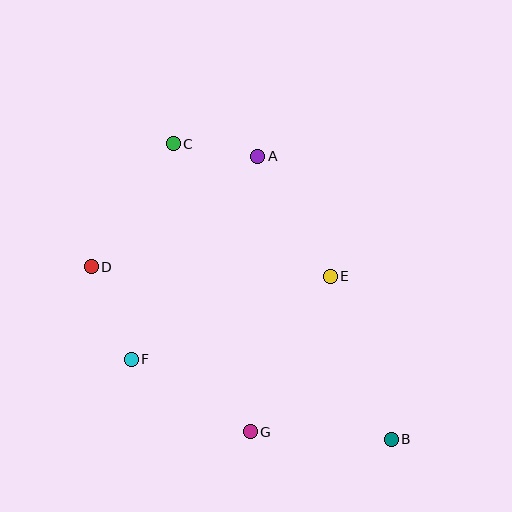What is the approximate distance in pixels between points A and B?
The distance between A and B is approximately 313 pixels.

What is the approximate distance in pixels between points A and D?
The distance between A and D is approximately 200 pixels.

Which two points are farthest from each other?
Points B and C are farthest from each other.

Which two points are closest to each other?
Points A and C are closest to each other.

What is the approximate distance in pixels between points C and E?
The distance between C and E is approximately 205 pixels.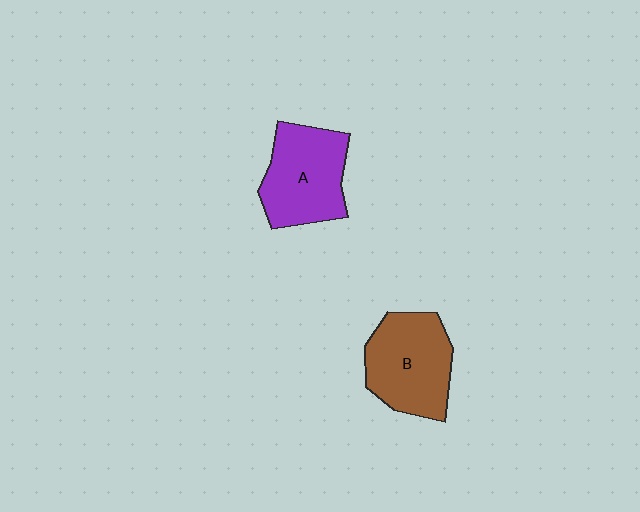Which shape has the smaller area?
Shape A (purple).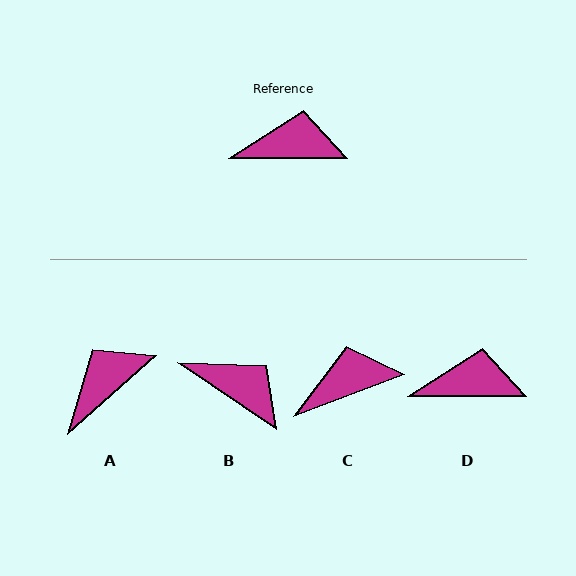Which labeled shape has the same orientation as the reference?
D.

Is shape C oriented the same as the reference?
No, it is off by about 21 degrees.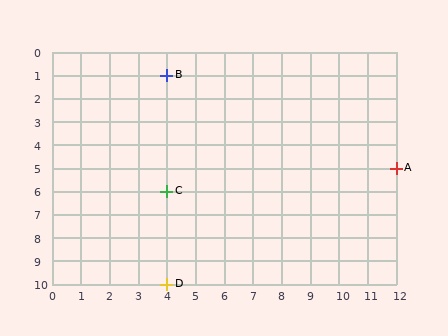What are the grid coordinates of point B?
Point B is at grid coordinates (4, 1).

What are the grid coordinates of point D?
Point D is at grid coordinates (4, 10).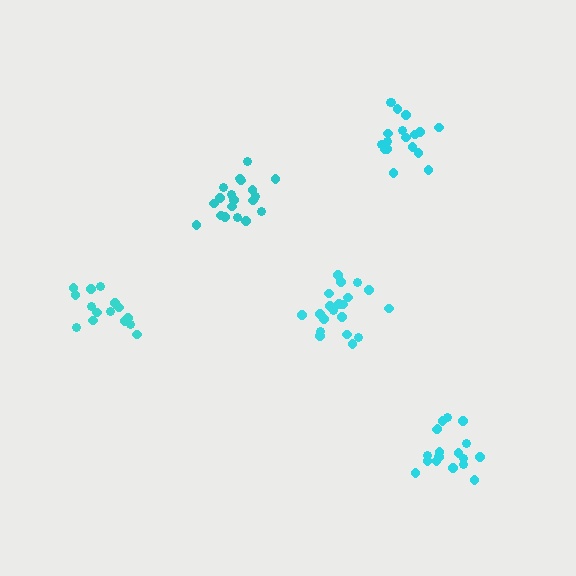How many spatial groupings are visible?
There are 5 spatial groupings.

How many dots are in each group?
Group 1: 18 dots, Group 2: 20 dots, Group 3: 18 dots, Group 4: 15 dots, Group 5: 19 dots (90 total).